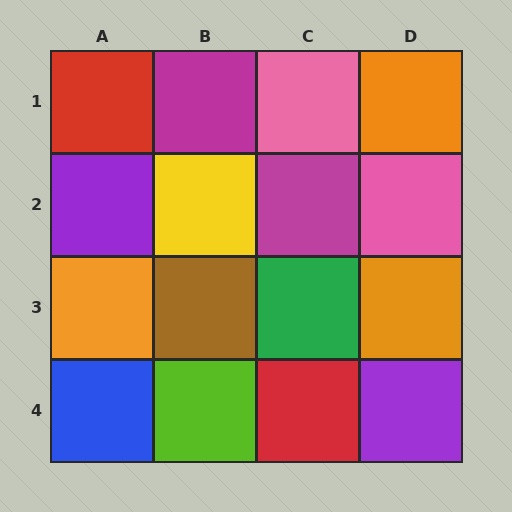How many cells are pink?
2 cells are pink.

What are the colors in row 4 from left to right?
Blue, lime, red, purple.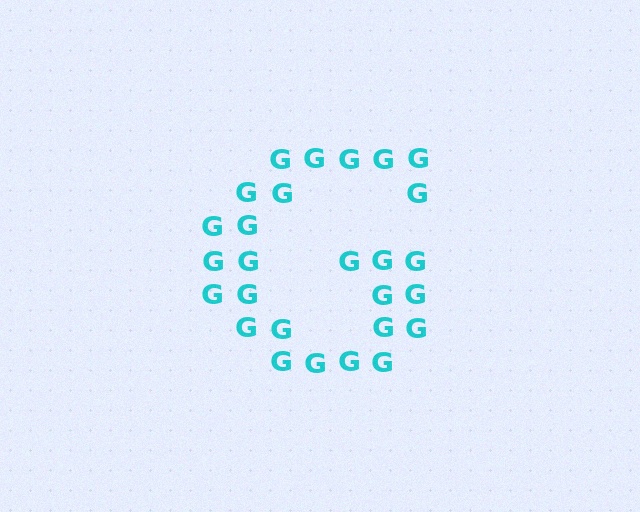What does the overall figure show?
The overall figure shows the letter G.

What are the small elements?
The small elements are letter G's.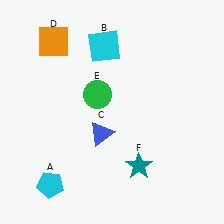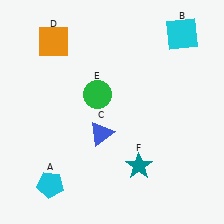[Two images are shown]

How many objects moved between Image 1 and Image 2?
1 object moved between the two images.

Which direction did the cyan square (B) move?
The cyan square (B) moved right.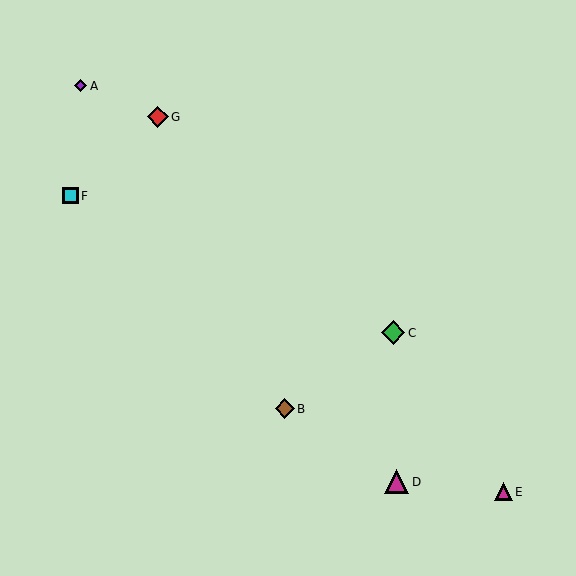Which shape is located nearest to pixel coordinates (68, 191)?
The cyan square (labeled F) at (70, 196) is nearest to that location.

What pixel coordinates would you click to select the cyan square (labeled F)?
Click at (70, 196) to select the cyan square F.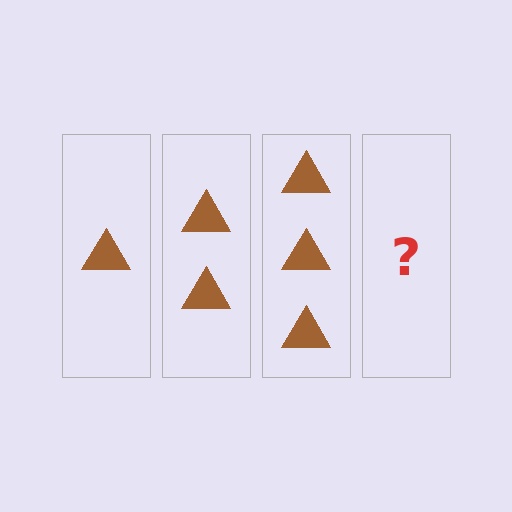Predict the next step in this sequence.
The next step is 4 triangles.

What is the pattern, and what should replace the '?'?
The pattern is that each step adds one more triangle. The '?' should be 4 triangles.